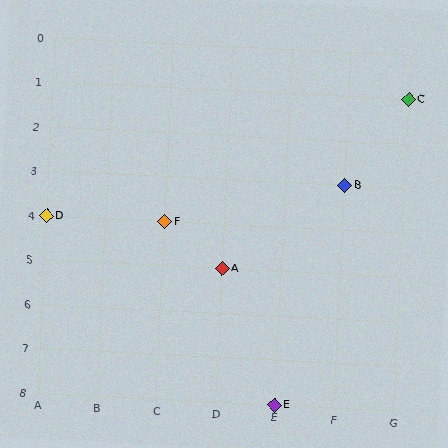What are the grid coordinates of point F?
Point F is at grid coordinates (C, 4).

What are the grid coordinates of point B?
Point B is at grid coordinates (F, 3).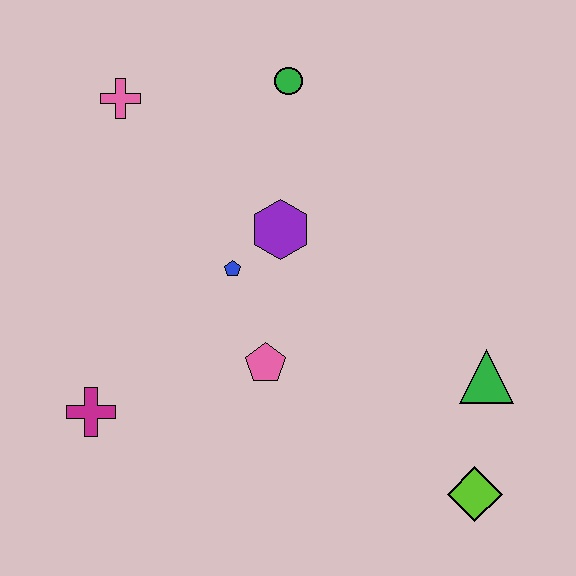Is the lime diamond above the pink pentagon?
No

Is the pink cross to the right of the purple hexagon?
No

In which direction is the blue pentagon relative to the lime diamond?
The blue pentagon is to the left of the lime diamond.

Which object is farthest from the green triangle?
The pink cross is farthest from the green triangle.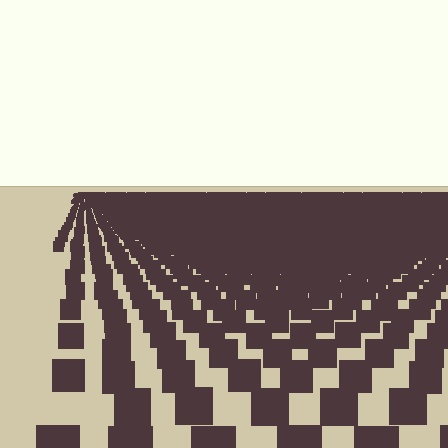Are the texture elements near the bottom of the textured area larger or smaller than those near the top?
Larger. Near the bottom, elements are closer to the viewer and appear at a bigger on-screen size.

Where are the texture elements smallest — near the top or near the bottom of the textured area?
Near the top.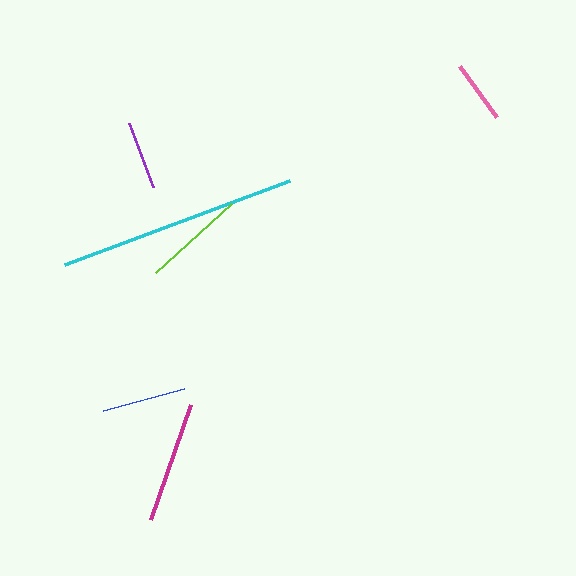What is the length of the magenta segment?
The magenta segment is approximately 121 pixels long.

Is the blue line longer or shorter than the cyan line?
The cyan line is longer than the blue line.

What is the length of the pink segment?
The pink segment is approximately 63 pixels long.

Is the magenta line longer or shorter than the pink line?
The magenta line is longer than the pink line.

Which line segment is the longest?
The cyan line is the longest at approximately 239 pixels.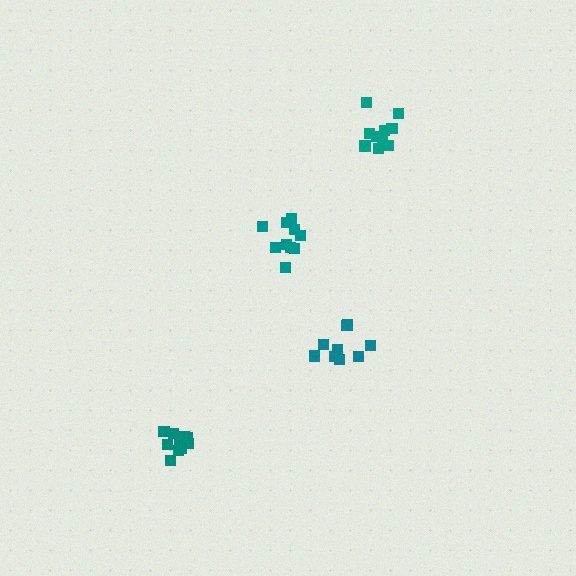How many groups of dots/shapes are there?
There are 4 groups.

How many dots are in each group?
Group 1: 10 dots, Group 2: 10 dots, Group 3: 9 dots, Group 4: 12 dots (41 total).